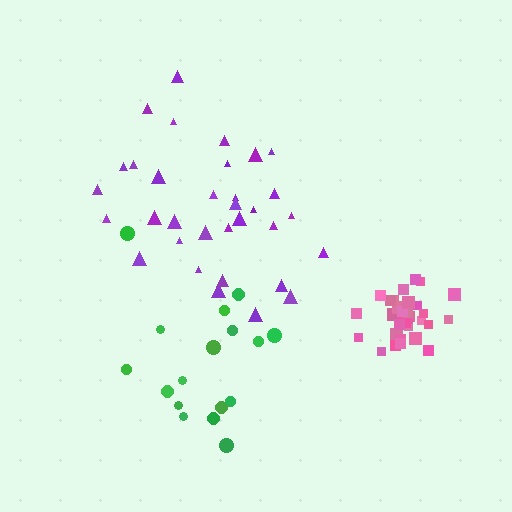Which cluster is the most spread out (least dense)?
Green.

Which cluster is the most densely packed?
Pink.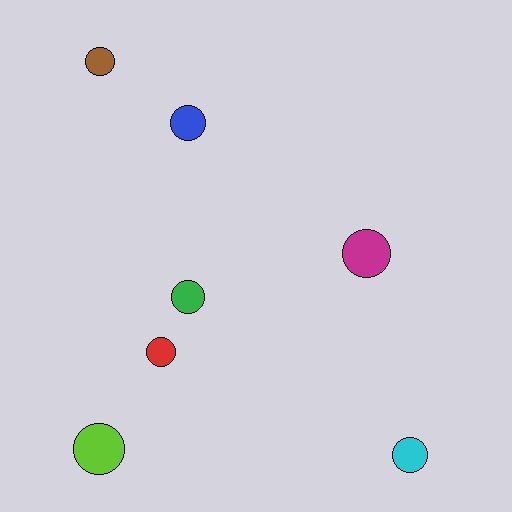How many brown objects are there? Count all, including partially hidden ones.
There is 1 brown object.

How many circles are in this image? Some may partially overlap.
There are 7 circles.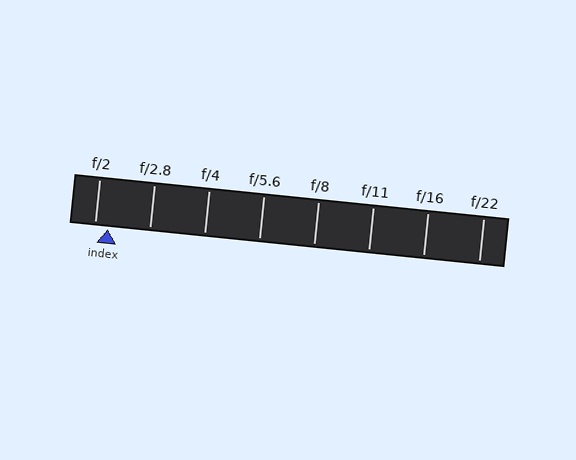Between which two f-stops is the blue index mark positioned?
The index mark is between f/2 and f/2.8.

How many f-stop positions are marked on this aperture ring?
There are 8 f-stop positions marked.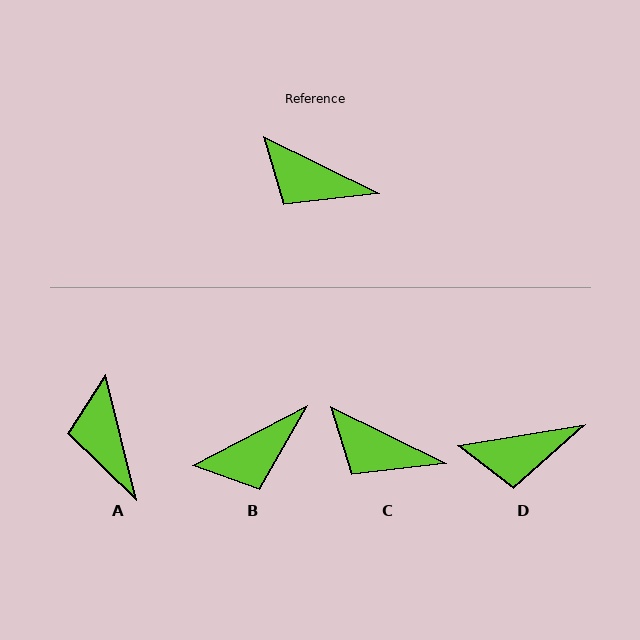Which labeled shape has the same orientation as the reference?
C.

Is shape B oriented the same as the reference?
No, it is off by about 53 degrees.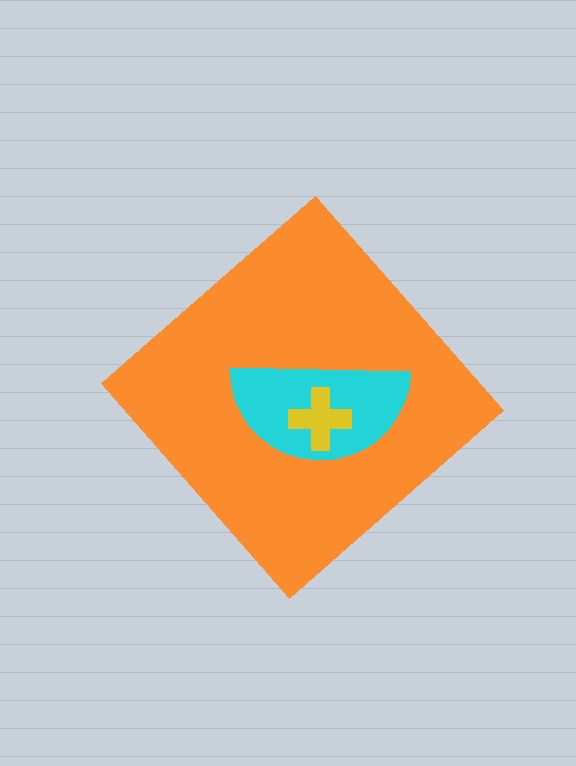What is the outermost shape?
The orange diamond.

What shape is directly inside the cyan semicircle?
The yellow cross.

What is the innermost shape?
The yellow cross.